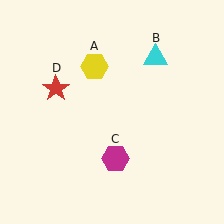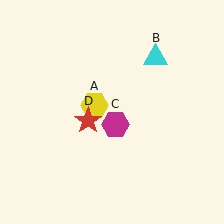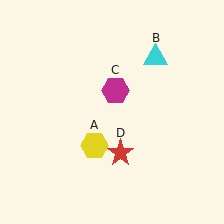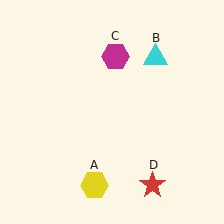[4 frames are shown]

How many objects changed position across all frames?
3 objects changed position: yellow hexagon (object A), magenta hexagon (object C), red star (object D).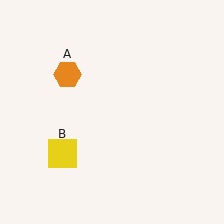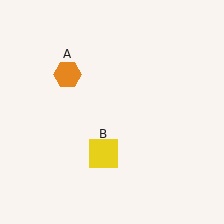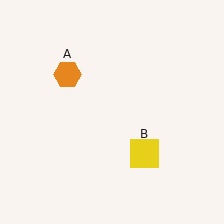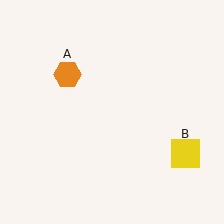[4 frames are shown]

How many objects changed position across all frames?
1 object changed position: yellow square (object B).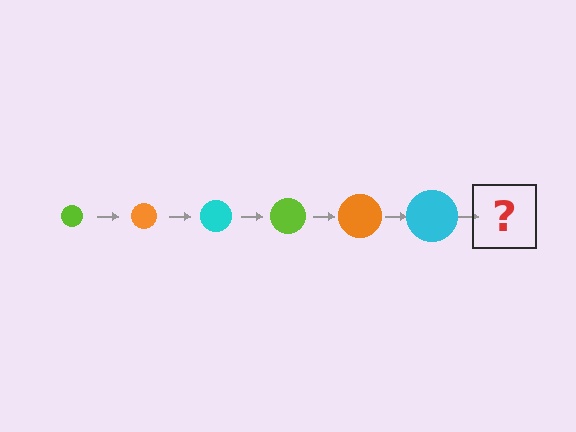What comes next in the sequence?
The next element should be a lime circle, larger than the previous one.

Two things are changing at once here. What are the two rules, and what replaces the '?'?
The two rules are that the circle grows larger each step and the color cycles through lime, orange, and cyan. The '?' should be a lime circle, larger than the previous one.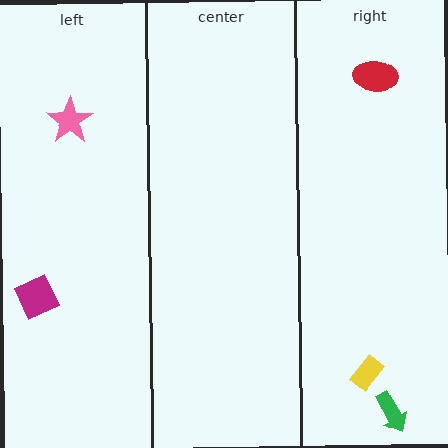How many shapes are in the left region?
2.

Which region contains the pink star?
The left region.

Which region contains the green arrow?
The right region.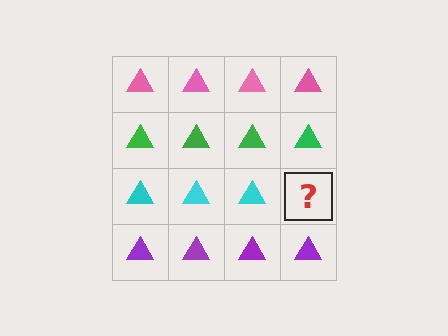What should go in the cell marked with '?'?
The missing cell should contain a cyan triangle.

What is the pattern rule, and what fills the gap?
The rule is that each row has a consistent color. The gap should be filled with a cyan triangle.